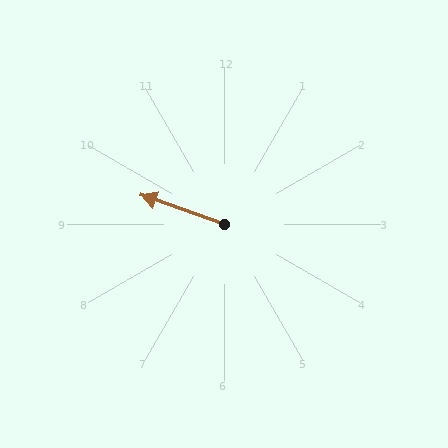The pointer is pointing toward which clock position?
Roughly 10 o'clock.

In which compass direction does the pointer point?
West.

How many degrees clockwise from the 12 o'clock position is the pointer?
Approximately 289 degrees.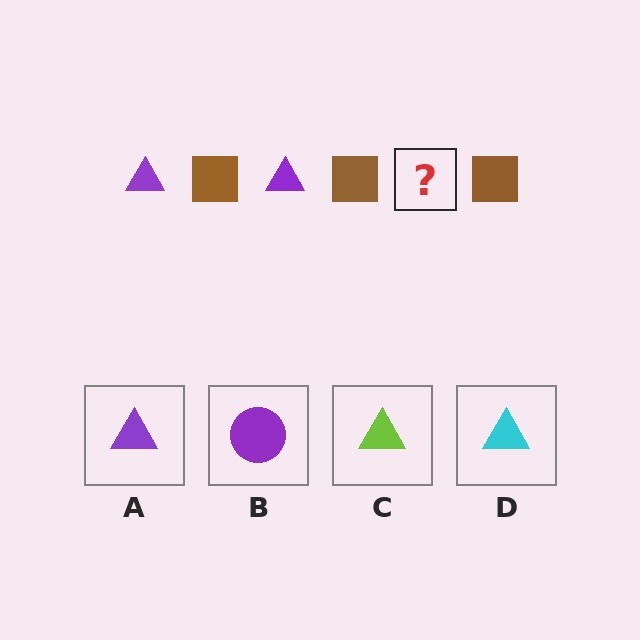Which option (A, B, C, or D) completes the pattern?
A.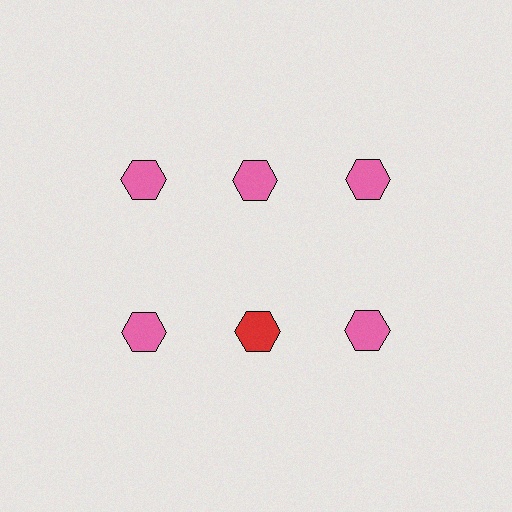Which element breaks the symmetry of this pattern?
The red hexagon in the second row, second from left column breaks the symmetry. All other shapes are pink hexagons.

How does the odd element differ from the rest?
It has a different color: red instead of pink.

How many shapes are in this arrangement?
There are 6 shapes arranged in a grid pattern.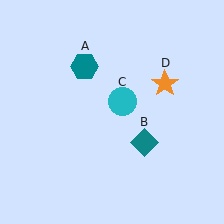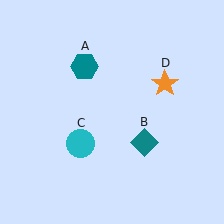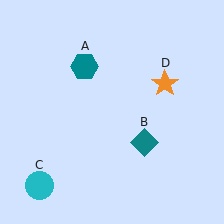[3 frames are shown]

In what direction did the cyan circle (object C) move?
The cyan circle (object C) moved down and to the left.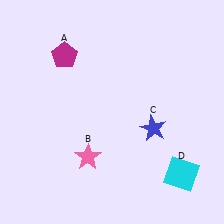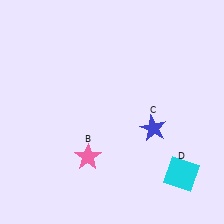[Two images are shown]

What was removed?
The magenta pentagon (A) was removed in Image 2.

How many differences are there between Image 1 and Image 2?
There is 1 difference between the two images.